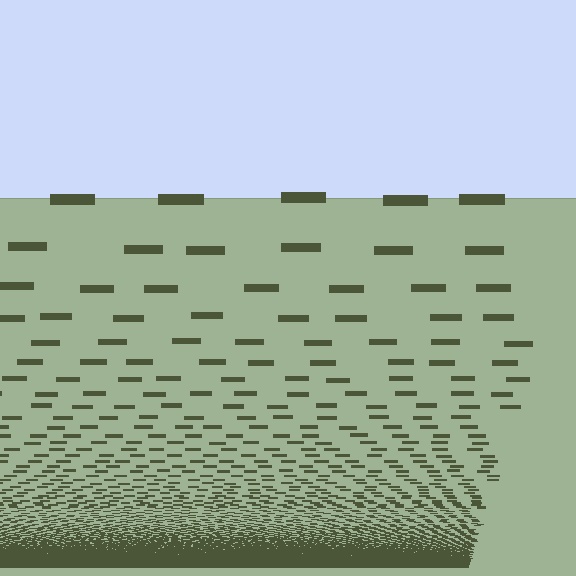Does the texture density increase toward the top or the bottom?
Density increases toward the bottom.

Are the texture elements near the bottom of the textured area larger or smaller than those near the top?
Smaller. The gradient is inverted — elements near the bottom are smaller and denser.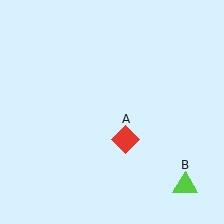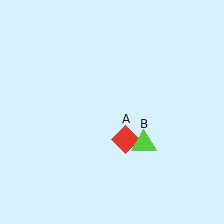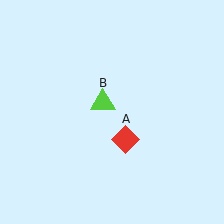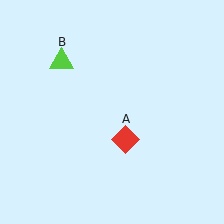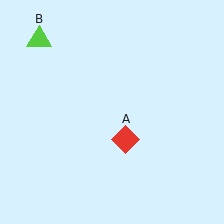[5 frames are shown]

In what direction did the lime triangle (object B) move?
The lime triangle (object B) moved up and to the left.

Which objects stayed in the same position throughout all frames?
Red diamond (object A) remained stationary.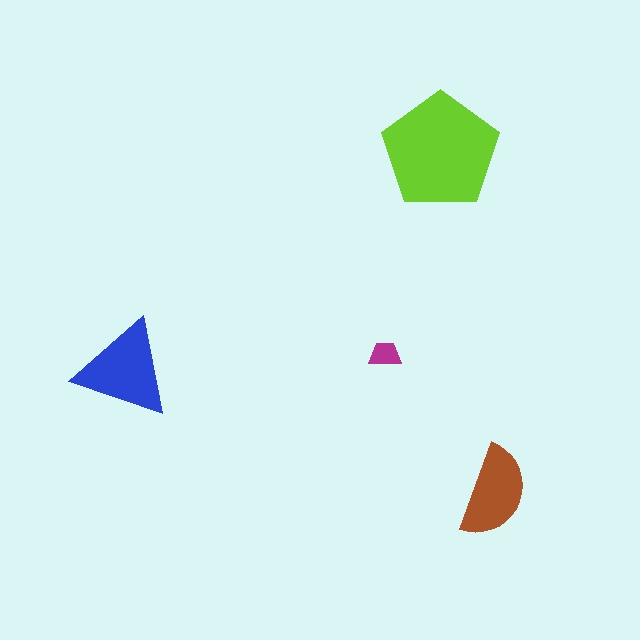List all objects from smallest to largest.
The magenta trapezoid, the brown semicircle, the blue triangle, the lime pentagon.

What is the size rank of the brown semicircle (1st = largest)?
3rd.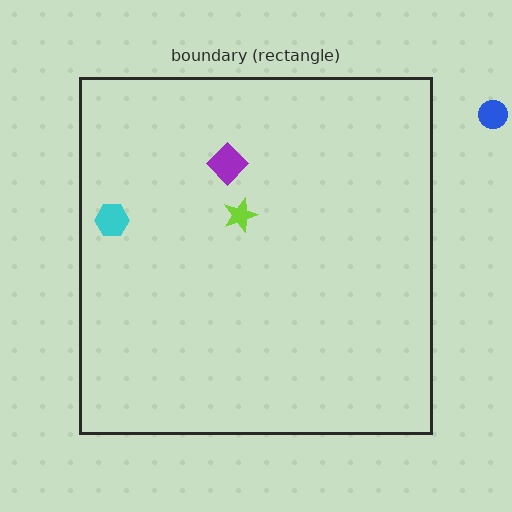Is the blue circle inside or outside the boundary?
Outside.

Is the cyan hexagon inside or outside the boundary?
Inside.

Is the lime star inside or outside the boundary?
Inside.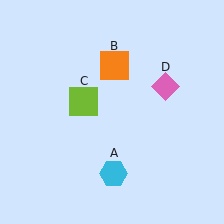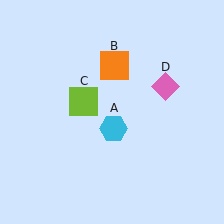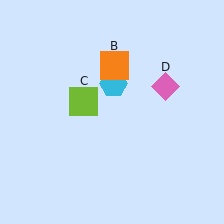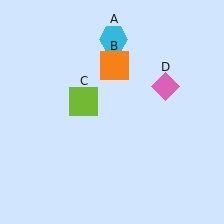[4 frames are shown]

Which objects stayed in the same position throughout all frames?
Orange square (object B) and lime square (object C) and pink diamond (object D) remained stationary.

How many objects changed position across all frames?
1 object changed position: cyan hexagon (object A).